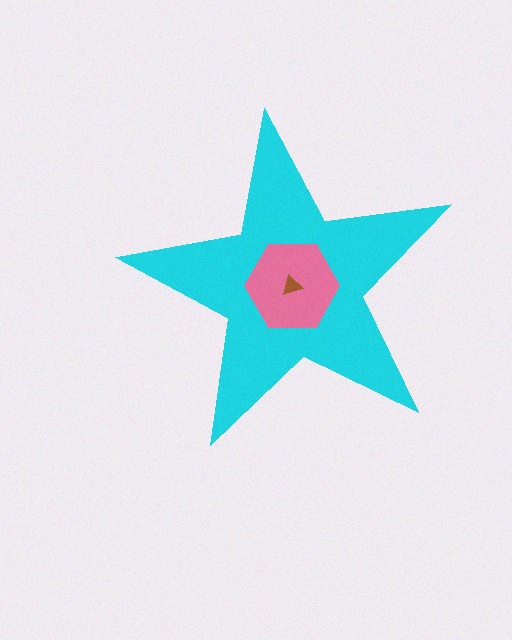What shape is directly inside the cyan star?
The pink hexagon.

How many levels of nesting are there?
3.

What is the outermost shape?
The cyan star.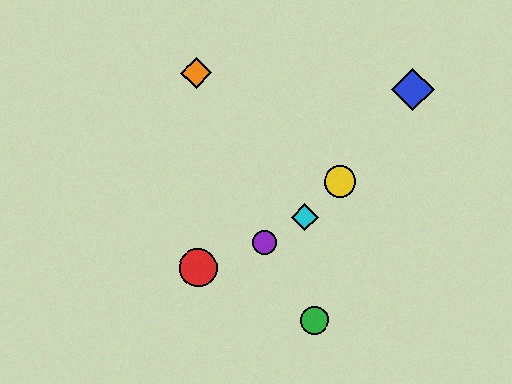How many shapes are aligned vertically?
2 shapes (the red circle, the orange diamond) are aligned vertically.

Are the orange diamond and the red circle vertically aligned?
Yes, both are at x≈196.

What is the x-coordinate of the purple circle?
The purple circle is at x≈265.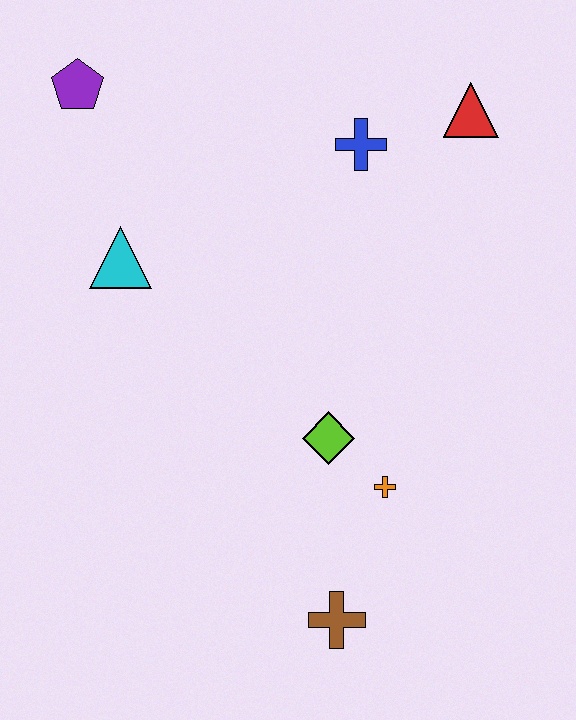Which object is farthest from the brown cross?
The purple pentagon is farthest from the brown cross.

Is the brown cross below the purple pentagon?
Yes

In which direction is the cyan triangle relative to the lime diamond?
The cyan triangle is to the left of the lime diamond.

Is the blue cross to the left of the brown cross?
No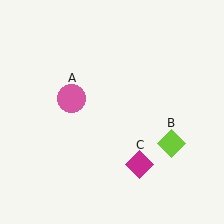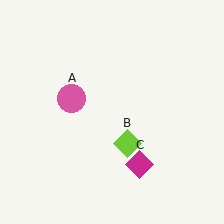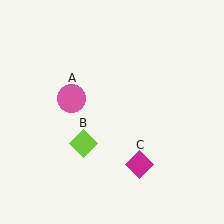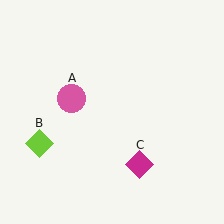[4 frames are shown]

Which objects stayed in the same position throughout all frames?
Pink circle (object A) and magenta diamond (object C) remained stationary.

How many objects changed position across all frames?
1 object changed position: lime diamond (object B).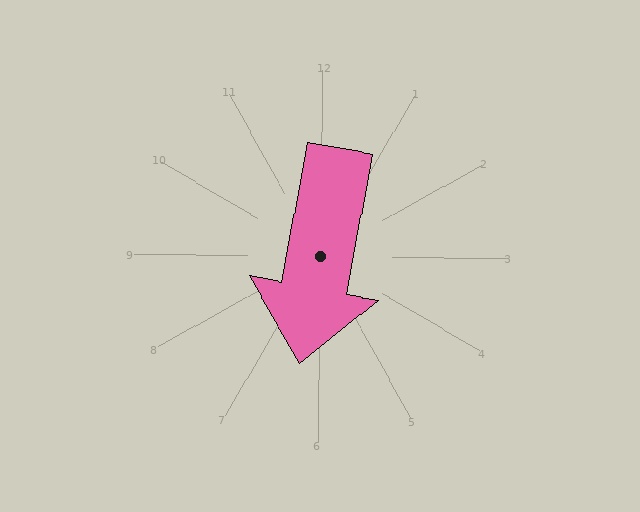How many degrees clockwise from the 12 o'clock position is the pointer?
Approximately 190 degrees.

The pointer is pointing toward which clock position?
Roughly 6 o'clock.